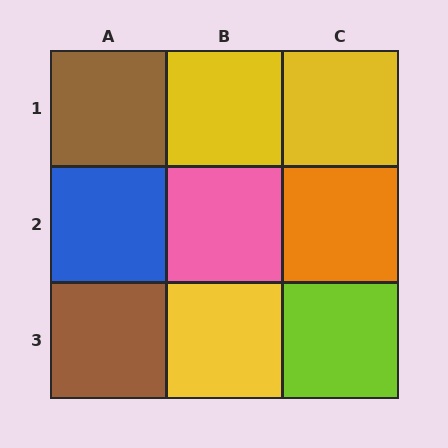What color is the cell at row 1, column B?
Yellow.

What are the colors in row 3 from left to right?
Brown, yellow, lime.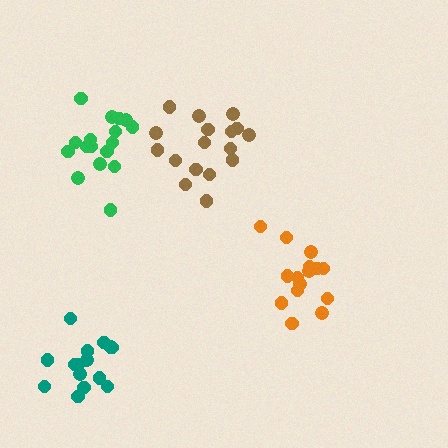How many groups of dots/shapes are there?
There are 4 groups.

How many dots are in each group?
Group 1: 17 dots, Group 2: 15 dots, Group 3: 17 dots, Group 4: 15 dots (64 total).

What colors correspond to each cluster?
The clusters are colored: green, orange, brown, teal.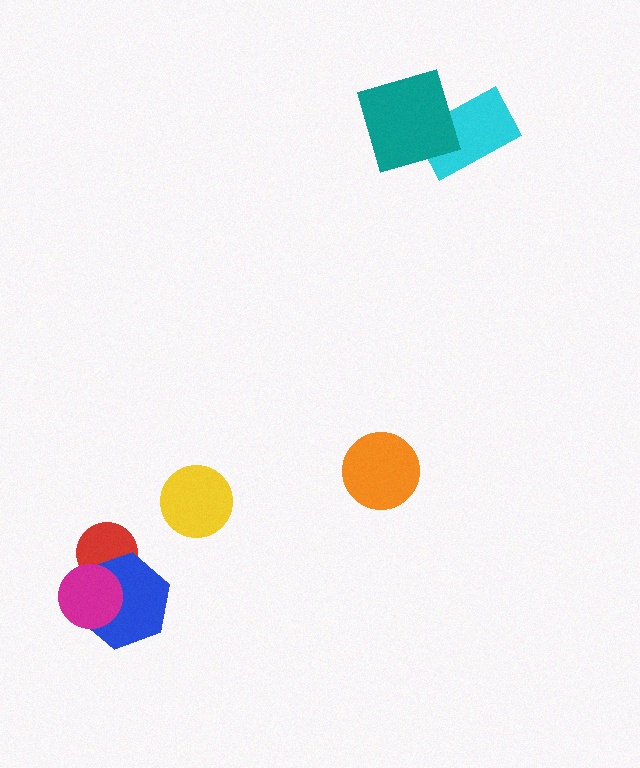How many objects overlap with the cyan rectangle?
1 object overlaps with the cyan rectangle.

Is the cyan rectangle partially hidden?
Yes, it is partially covered by another shape.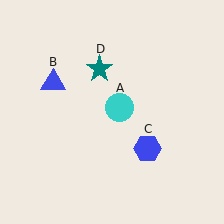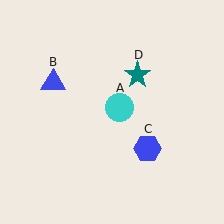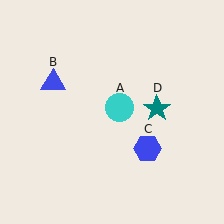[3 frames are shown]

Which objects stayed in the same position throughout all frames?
Cyan circle (object A) and blue triangle (object B) and blue hexagon (object C) remained stationary.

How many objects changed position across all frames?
1 object changed position: teal star (object D).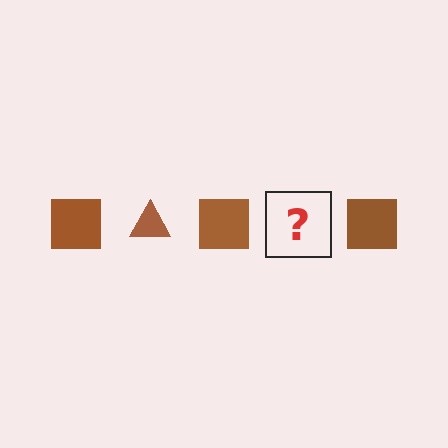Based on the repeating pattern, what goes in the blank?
The blank should be a brown triangle.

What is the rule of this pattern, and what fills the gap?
The rule is that the pattern cycles through square, triangle shapes in brown. The gap should be filled with a brown triangle.